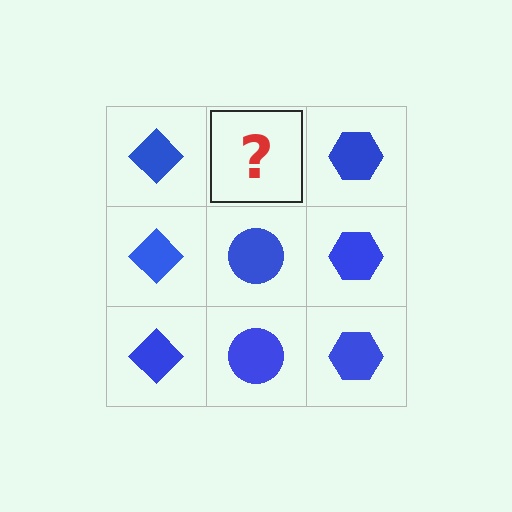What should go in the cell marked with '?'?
The missing cell should contain a blue circle.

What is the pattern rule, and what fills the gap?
The rule is that each column has a consistent shape. The gap should be filled with a blue circle.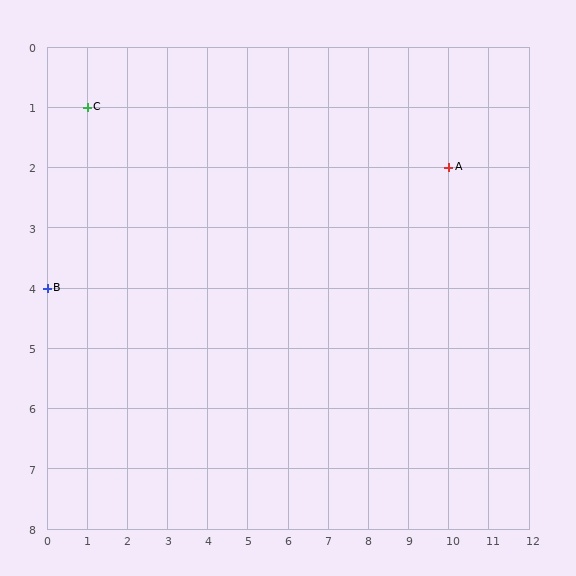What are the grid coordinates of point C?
Point C is at grid coordinates (1, 1).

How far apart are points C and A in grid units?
Points C and A are 9 columns and 1 row apart (about 9.1 grid units diagonally).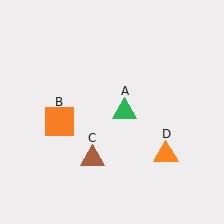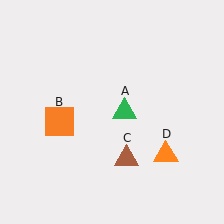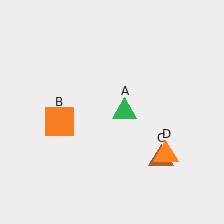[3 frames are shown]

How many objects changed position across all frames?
1 object changed position: brown triangle (object C).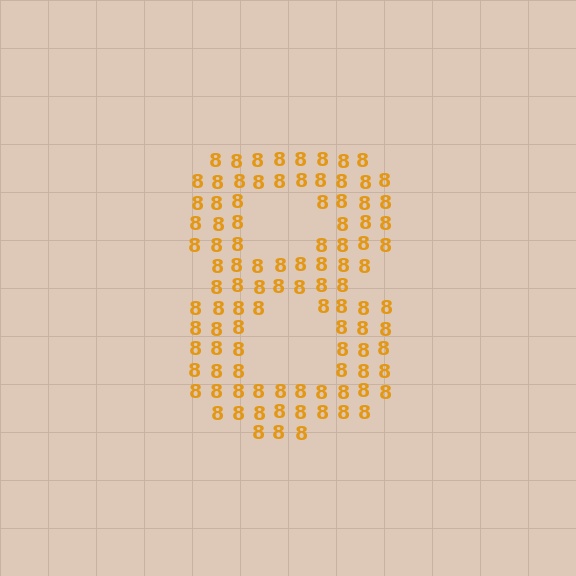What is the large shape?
The large shape is the digit 8.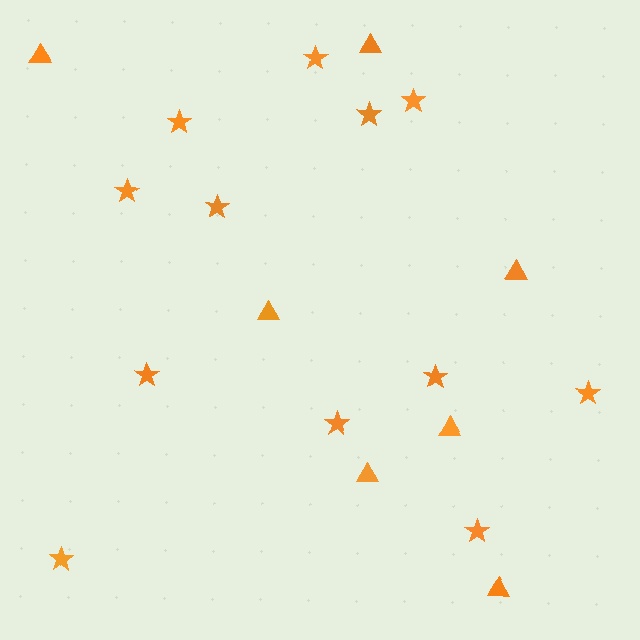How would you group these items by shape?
There are 2 groups: one group of triangles (7) and one group of stars (12).